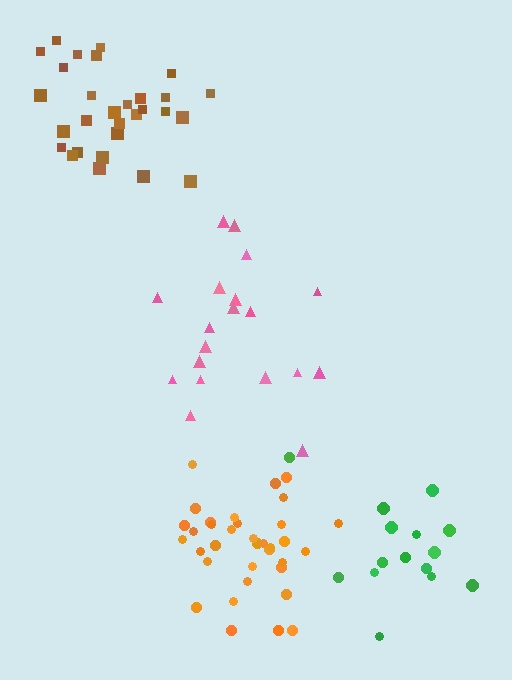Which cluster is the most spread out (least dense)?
Pink.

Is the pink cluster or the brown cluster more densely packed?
Brown.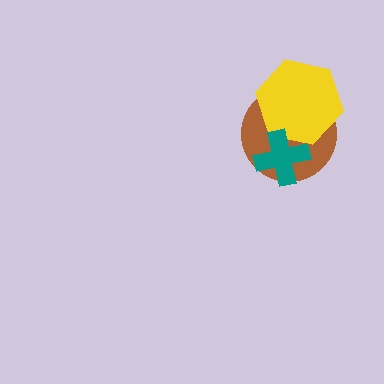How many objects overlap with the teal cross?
2 objects overlap with the teal cross.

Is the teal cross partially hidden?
No, no other shape covers it.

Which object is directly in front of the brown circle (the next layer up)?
The yellow hexagon is directly in front of the brown circle.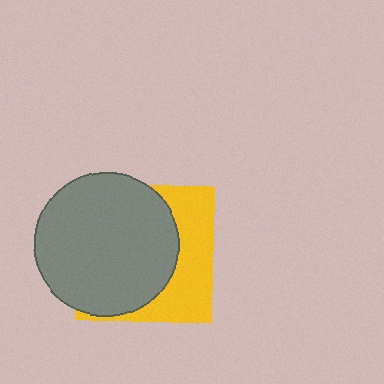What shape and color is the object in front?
The object in front is a gray circle.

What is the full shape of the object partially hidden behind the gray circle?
The partially hidden object is a yellow square.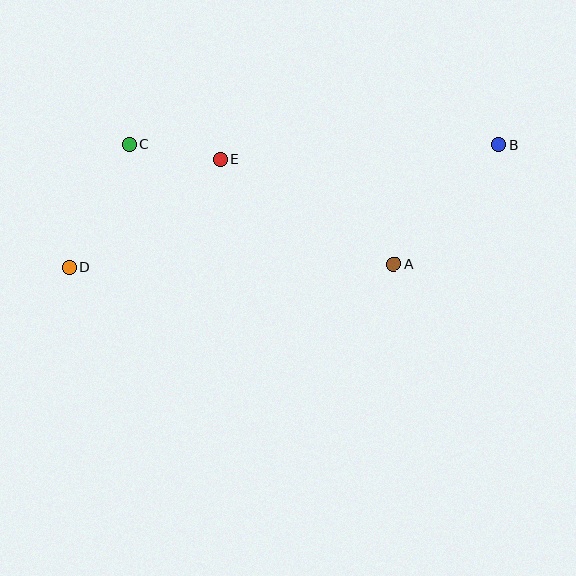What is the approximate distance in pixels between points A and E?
The distance between A and E is approximately 202 pixels.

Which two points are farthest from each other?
Points B and D are farthest from each other.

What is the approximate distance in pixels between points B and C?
The distance between B and C is approximately 370 pixels.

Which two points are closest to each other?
Points C and E are closest to each other.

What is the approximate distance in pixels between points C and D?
The distance between C and D is approximately 137 pixels.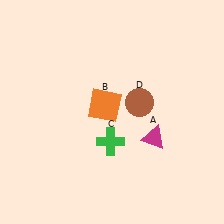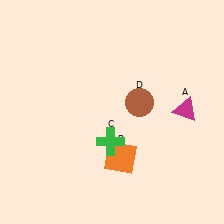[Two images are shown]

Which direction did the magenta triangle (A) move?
The magenta triangle (A) moved right.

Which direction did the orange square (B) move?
The orange square (B) moved down.